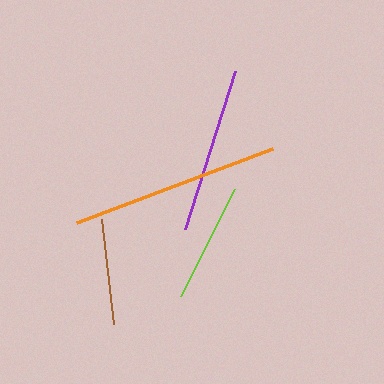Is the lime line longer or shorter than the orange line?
The orange line is longer than the lime line.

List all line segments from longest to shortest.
From longest to shortest: orange, purple, lime, brown.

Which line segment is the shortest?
The brown line is the shortest at approximately 105 pixels.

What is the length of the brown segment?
The brown segment is approximately 105 pixels long.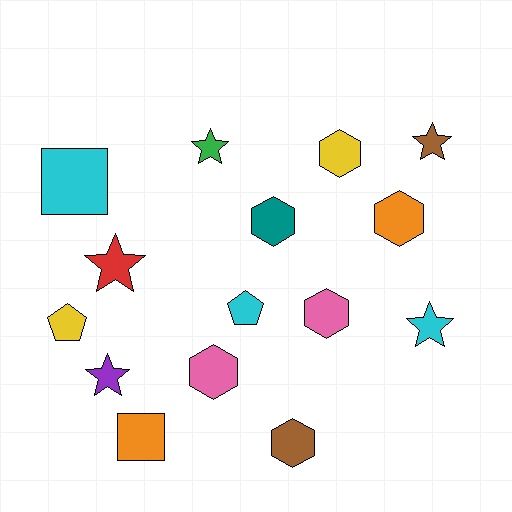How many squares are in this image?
There are 2 squares.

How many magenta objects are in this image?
There are no magenta objects.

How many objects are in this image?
There are 15 objects.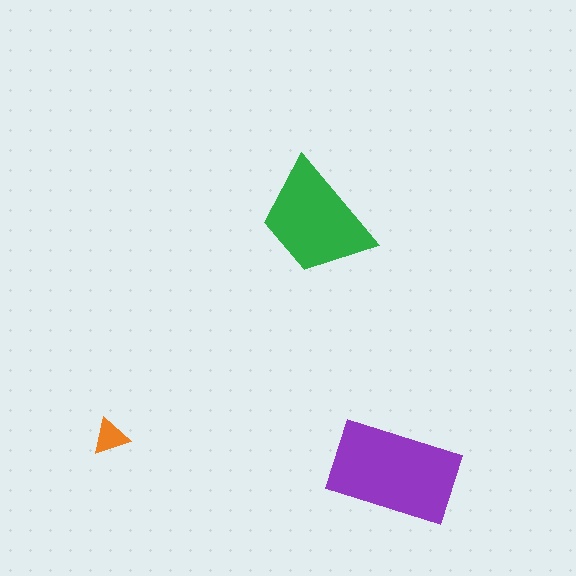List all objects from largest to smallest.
The purple rectangle, the green trapezoid, the orange triangle.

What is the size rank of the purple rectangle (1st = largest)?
1st.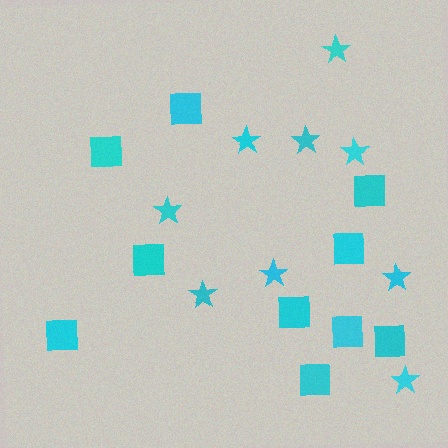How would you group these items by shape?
There are 2 groups: one group of stars (9) and one group of squares (10).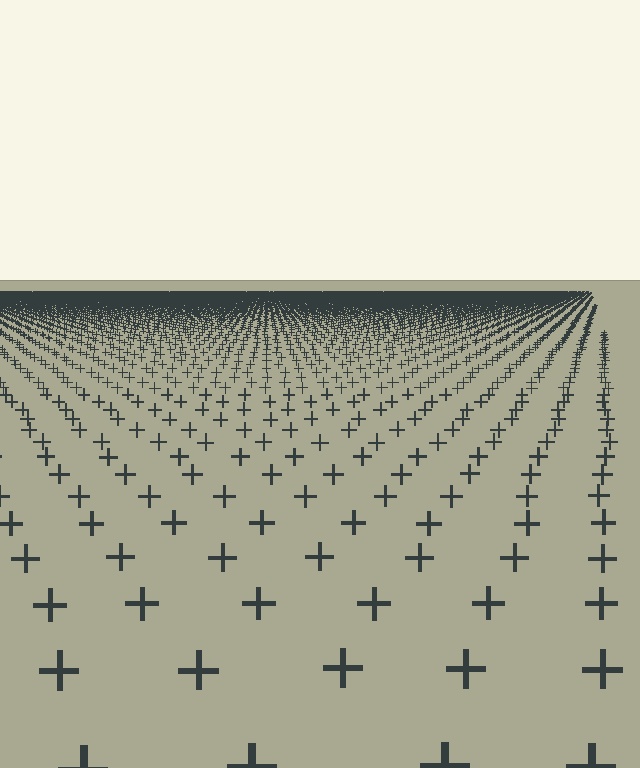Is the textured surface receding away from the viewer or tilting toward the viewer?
The surface is receding away from the viewer. Texture elements get smaller and denser toward the top.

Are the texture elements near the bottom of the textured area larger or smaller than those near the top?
Larger. Near the bottom, elements are closer to the viewer and appear at a bigger on-screen size.